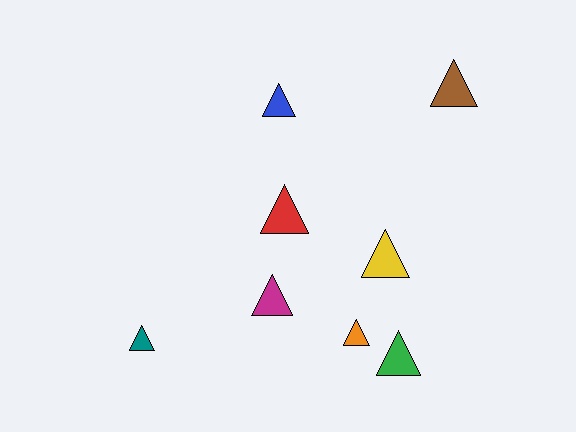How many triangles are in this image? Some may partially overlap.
There are 8 triangles.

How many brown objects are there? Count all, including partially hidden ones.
There is 1 brown object.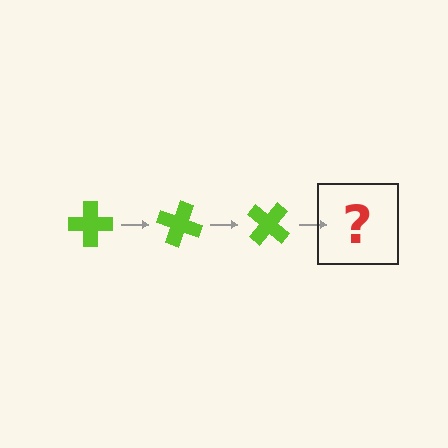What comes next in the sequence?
The next element should be a lime cross rotated 60 degrees.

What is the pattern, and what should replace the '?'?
The pattern is that the cross rotates 20 degrees each step. The '?' should be a lime cross rotated 60 degrees.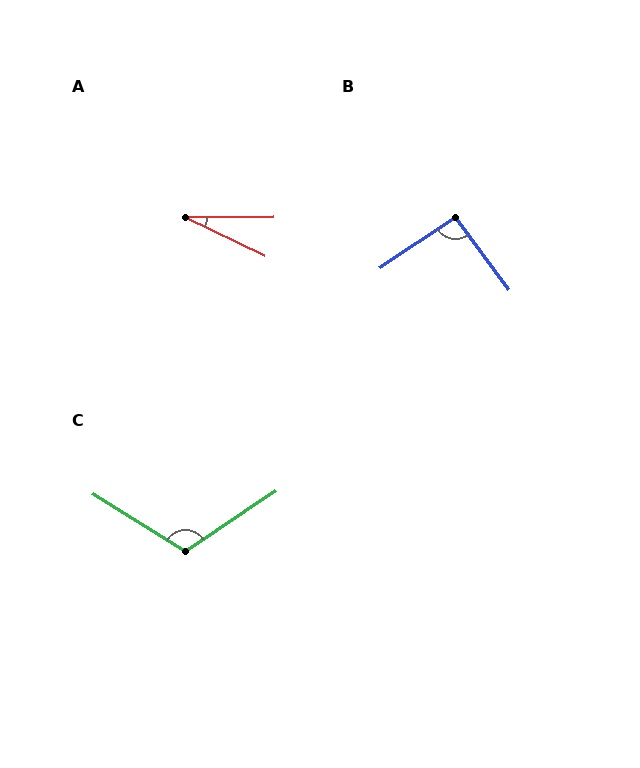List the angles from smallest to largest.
A (26°), B (93°), C (115°).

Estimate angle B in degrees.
Approximately 93 degrees.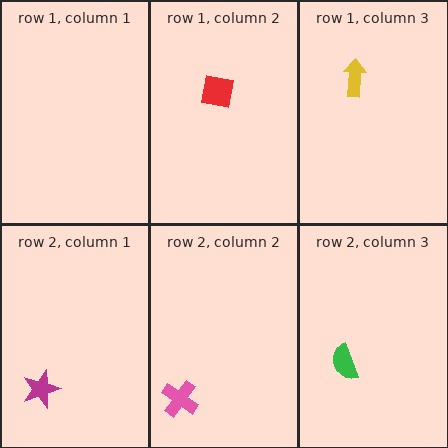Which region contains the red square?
The row 1, column 2 region.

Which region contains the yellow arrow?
The row 1, column 3 region.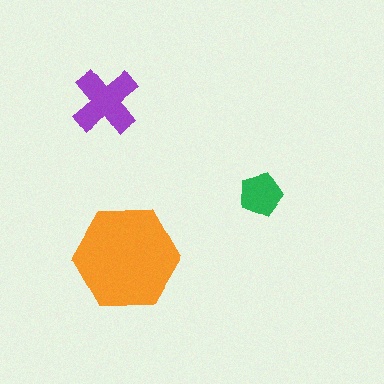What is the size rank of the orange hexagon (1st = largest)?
1st.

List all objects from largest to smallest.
The orange hexagon, the purple cross, the green pentagon.